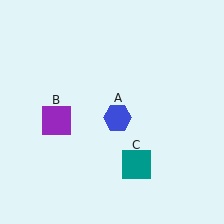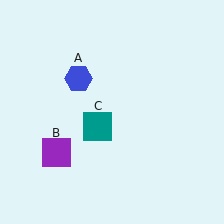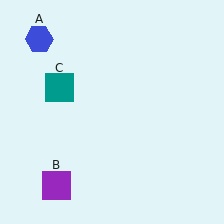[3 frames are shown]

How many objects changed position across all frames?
3 objects changed position: blue hexagon (object A), purple square (object B), teal square (object C).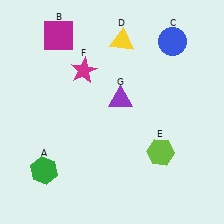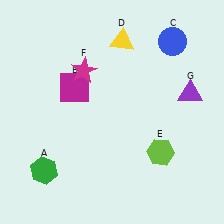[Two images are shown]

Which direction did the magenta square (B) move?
The magenta square (B) moved down.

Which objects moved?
The objects that moved are: the magenta square (B), the purple triangle (G).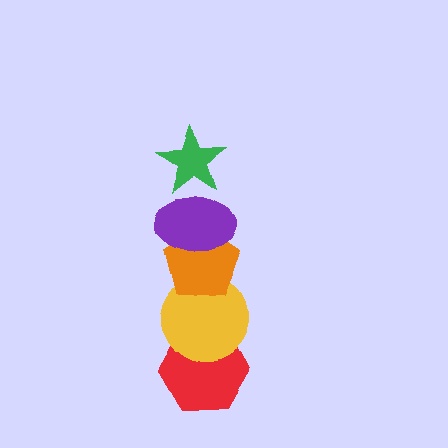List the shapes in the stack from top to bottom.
From top to bottom: the green star, the purple ellipse, the orange pentagon, the yellow circle, the red hexagon.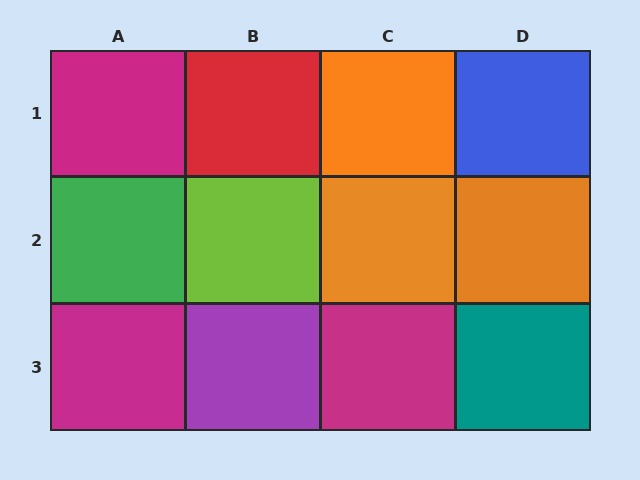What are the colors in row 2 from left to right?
Green, lime, orange, orange.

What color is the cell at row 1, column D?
Blue.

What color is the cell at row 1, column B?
Red.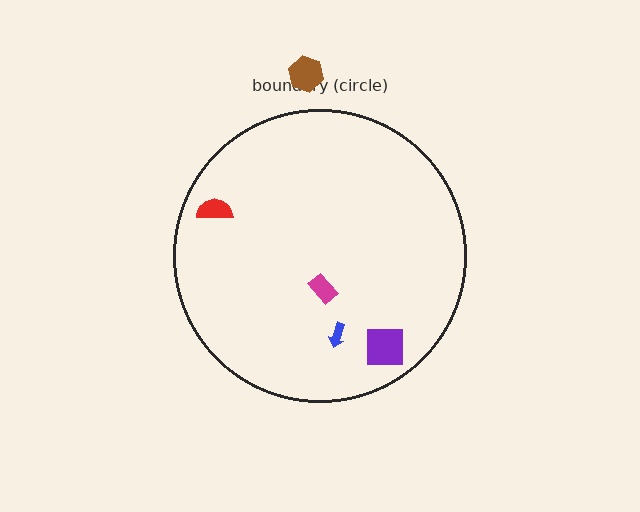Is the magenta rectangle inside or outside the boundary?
Inside.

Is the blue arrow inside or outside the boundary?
Inside.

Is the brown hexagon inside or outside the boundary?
Outside.